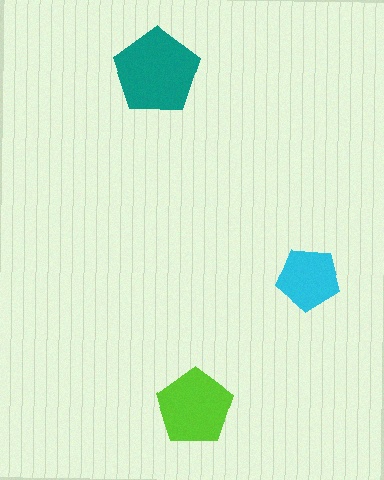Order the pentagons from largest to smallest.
the teal one, the lime one, the cyan one.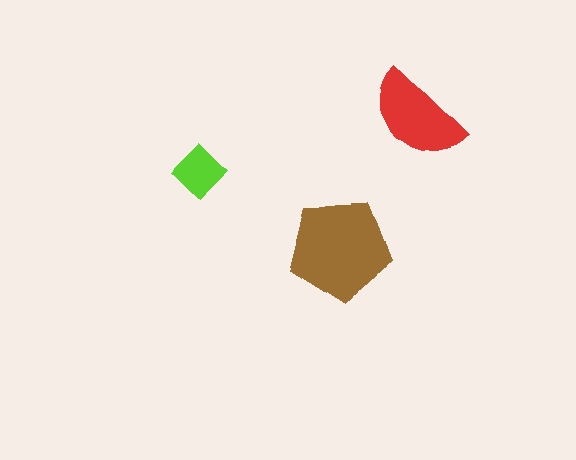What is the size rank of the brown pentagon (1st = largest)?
1st.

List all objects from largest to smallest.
The brown pentagon, the red semicircle, the lime diamond.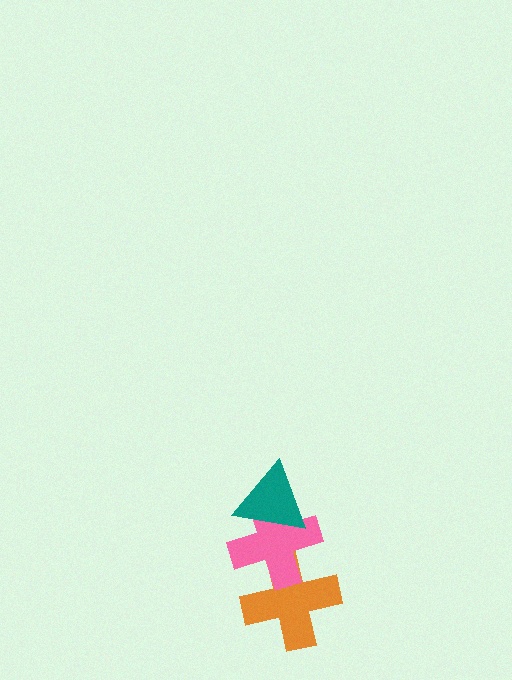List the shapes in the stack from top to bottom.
From top to bottom: the teal triangle, the pink cross, the orange cross.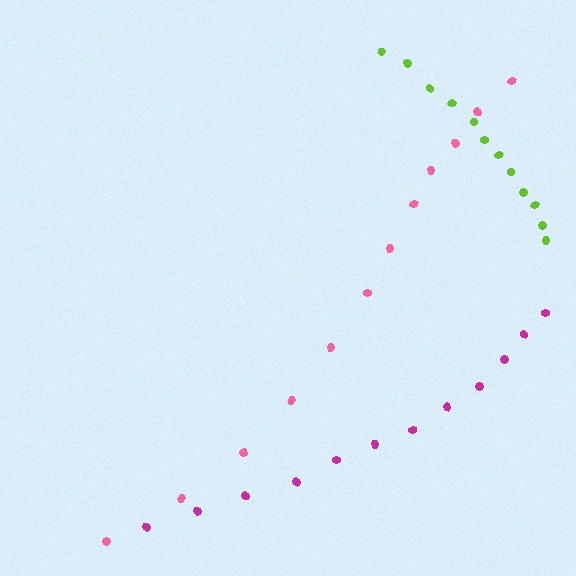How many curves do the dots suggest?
There are 3 distinct paths.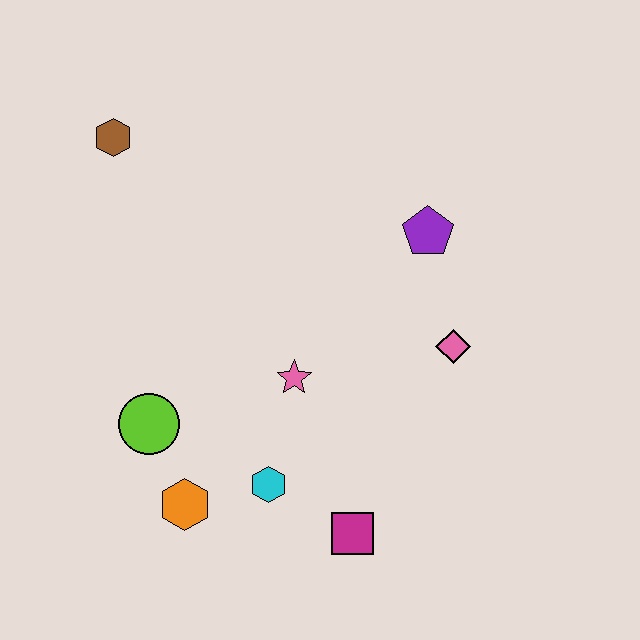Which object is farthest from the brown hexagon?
The magenta square is farthest from the brown hexagon.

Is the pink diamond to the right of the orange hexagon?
Yes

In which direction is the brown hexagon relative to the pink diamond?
The brown hexagon is to the left of the pink diamond.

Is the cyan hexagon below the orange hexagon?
No